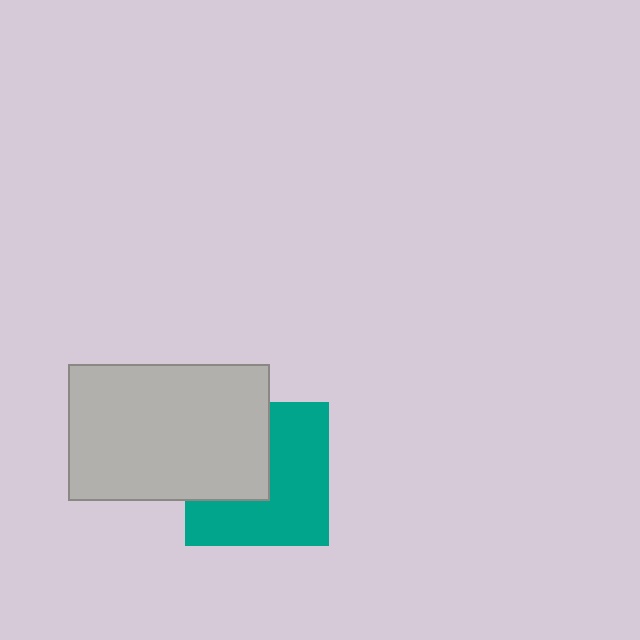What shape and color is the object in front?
The object in front is a light gray rectangle.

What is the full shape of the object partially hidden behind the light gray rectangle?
The partially hidden object is a teal square.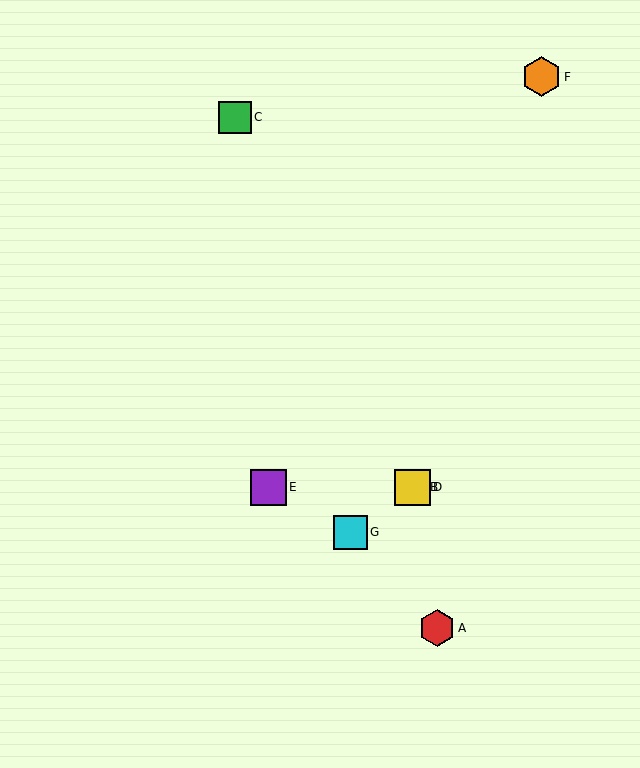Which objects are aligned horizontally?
Objects B, D, E are aligned horizontally.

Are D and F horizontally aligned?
No, D is at y≈487 and F is at y≈77.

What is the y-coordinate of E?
Object E is at y≈487.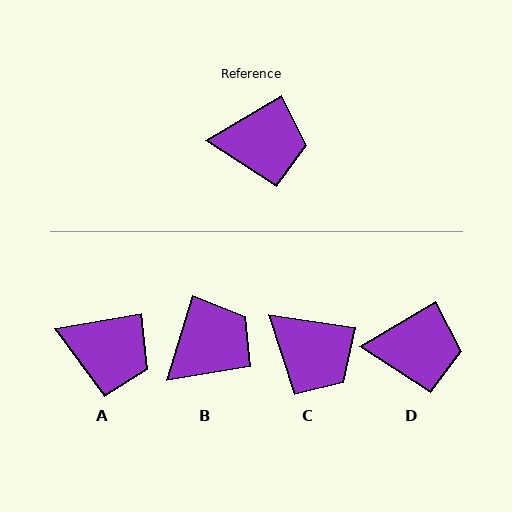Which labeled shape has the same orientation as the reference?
D.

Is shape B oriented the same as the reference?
No, it is off by about 42 degrees.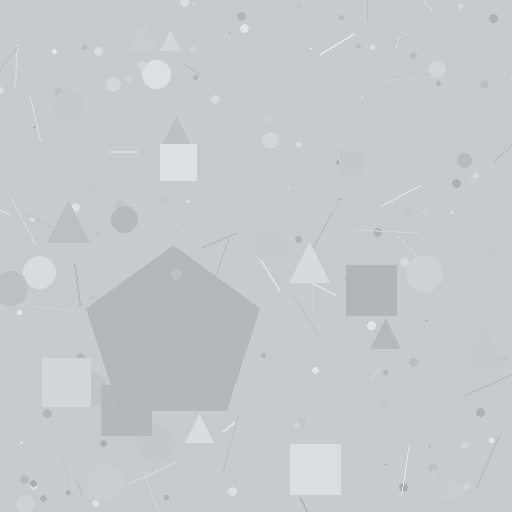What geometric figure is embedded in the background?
A pentagon is embedded in the background.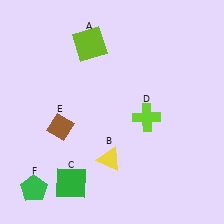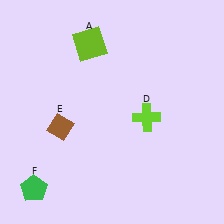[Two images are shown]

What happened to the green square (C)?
The green square (C) was removed in Image 2. It was in the bottom-left area of Image 1.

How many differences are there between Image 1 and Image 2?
There are 2 differences between the two images.